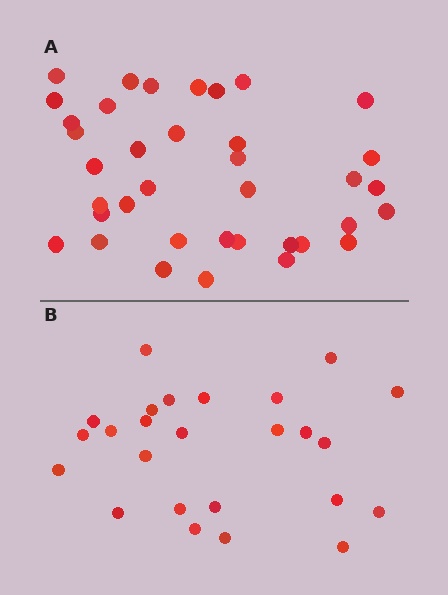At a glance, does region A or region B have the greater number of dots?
Region A (the top region) has more dots.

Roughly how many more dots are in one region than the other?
Region A has roughly 12 or so more dots than region B.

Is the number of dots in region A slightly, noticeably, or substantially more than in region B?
Region A has substantially more. The ratio is roughly 1.5 to 1.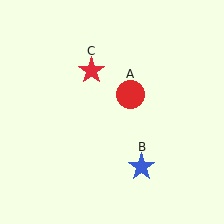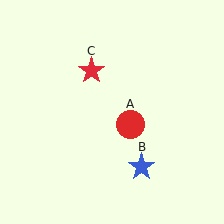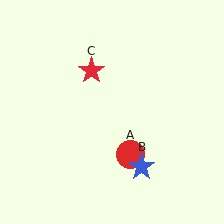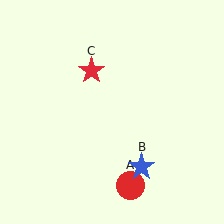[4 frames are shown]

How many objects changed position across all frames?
1 object changed position: red circle (object A).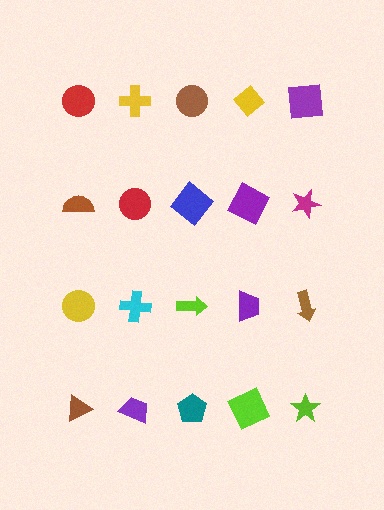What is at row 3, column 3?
A lime arrow.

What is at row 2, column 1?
A brown semicircle.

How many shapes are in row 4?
5 shapes.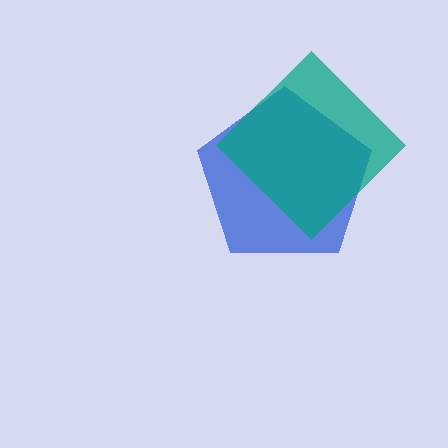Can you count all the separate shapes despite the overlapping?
Yes, there are 2 separate shapes.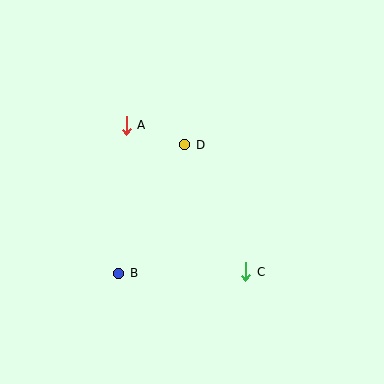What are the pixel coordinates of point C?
Point C is at (246, 272).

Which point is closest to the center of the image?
Point D at (185, 145) is closest to the center.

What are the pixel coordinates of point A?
Point A is at (126, 125).